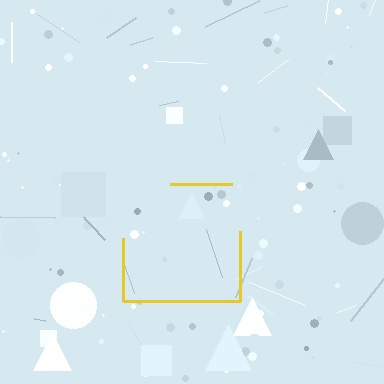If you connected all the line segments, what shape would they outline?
They would outline a square.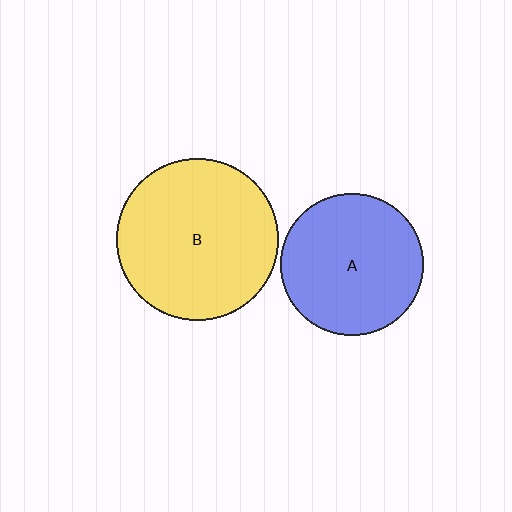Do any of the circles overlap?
No, none of the circles overlap.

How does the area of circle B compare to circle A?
Approximately 1.3 times.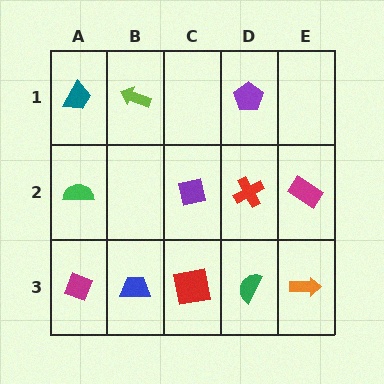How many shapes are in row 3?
5 shapes.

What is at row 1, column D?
A purple pentagon.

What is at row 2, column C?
A purple square.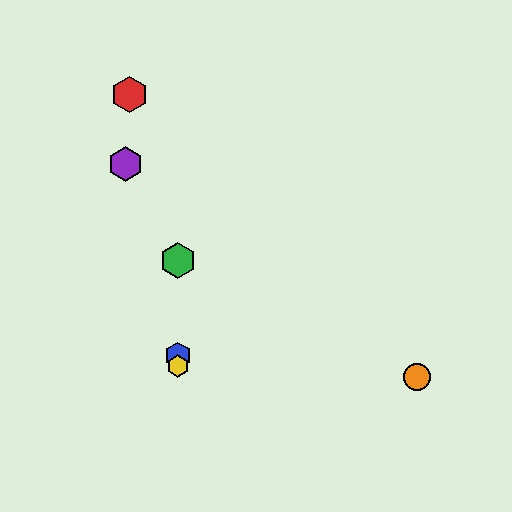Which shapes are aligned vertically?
The blue hexagon, the green hexagon, the yellow hexagon are aligned vertically.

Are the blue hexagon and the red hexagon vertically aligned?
No, the blue hexagon is at x≈178 and the red hexagon is at x≈130.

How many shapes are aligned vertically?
3 shapes (the blue hexagon, the green hexagon, the yellow hexagon) are aligned vertically.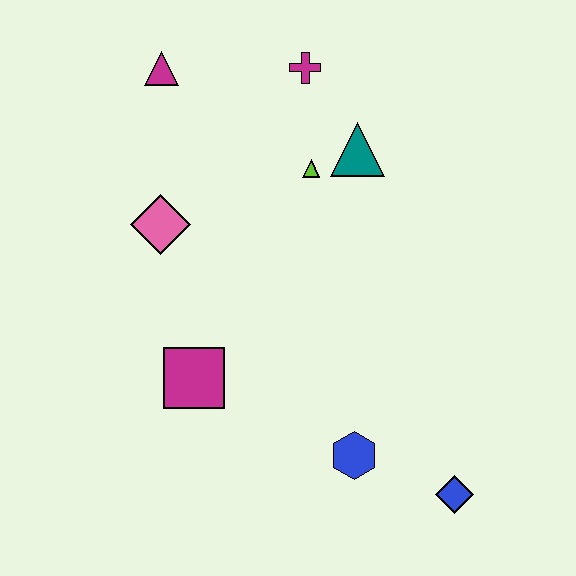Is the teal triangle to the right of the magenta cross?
Yes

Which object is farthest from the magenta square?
The magenta cross is farthest from the magenta square.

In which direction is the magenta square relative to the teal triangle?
The magenta square is below the teal triangle.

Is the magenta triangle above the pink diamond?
Yes